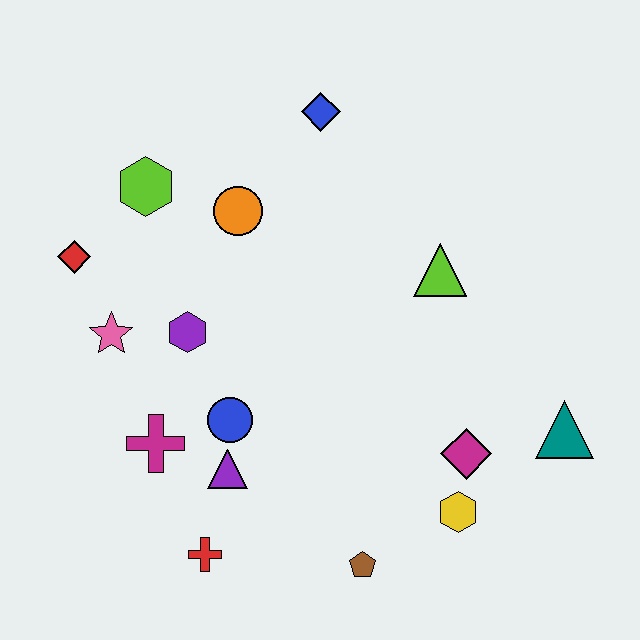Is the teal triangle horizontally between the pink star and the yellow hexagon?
No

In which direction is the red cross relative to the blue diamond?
The red cross is below the blue diamond.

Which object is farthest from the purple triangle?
The blue diamond is farthest from the purple triangle.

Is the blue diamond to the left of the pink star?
No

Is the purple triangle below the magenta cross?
Yes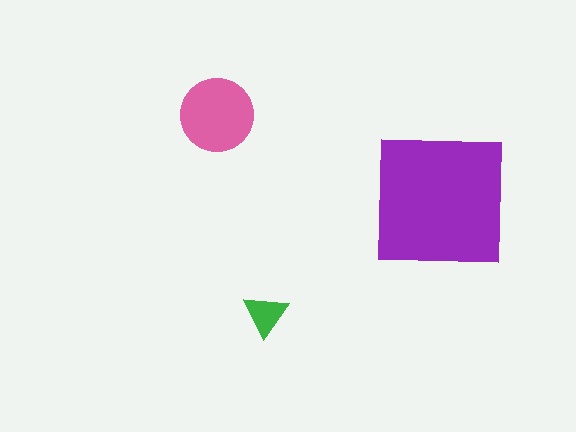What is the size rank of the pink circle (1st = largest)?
2nd.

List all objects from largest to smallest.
The purple square, the pink circle, the green triangle.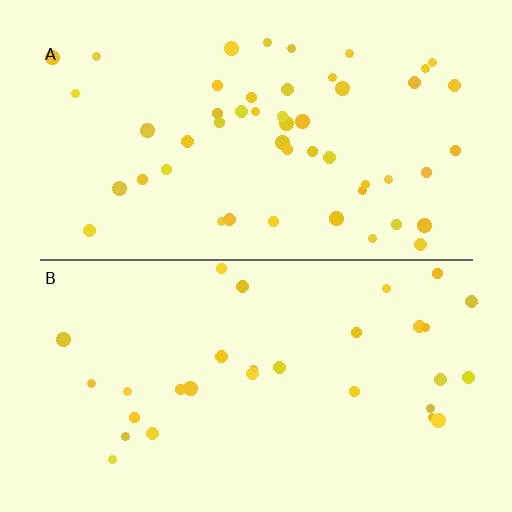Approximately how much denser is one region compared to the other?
Approximately 1.7× — region A over region B.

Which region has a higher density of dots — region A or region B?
A (the top).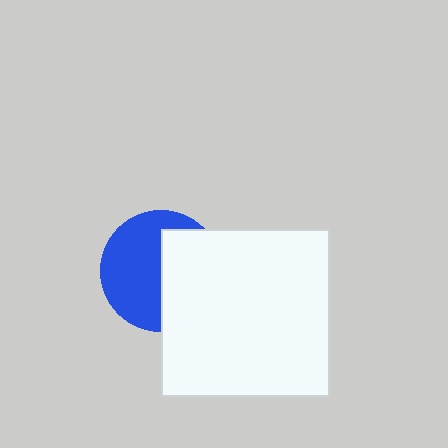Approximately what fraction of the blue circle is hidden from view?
Roughly 44% of the blue circle is hidden behind the white square.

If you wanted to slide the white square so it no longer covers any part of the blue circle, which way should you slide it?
Slide it right — that is the most direct way to separate the two shapes.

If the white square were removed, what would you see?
You would see the complete blue circle.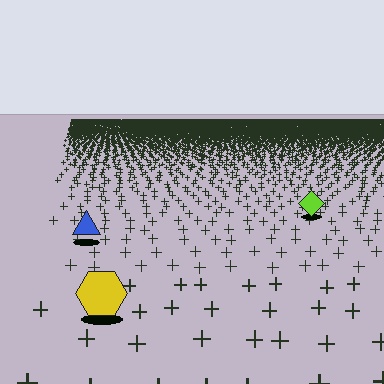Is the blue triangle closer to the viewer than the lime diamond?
Yes. The blue triangle is closer — you can tell from the texture gradient: the ground texture is coarser near it.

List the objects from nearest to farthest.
From nearest to farthest: the yellow hexagon, the blue triangle, the lime diamond.